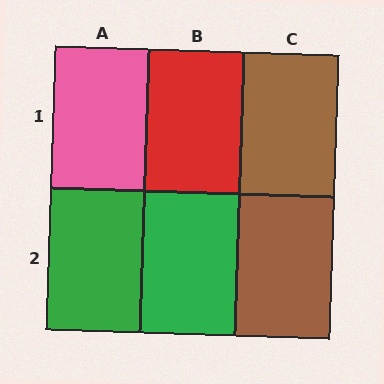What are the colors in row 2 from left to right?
Green, green, brown.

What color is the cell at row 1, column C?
Brown.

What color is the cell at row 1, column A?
Pink.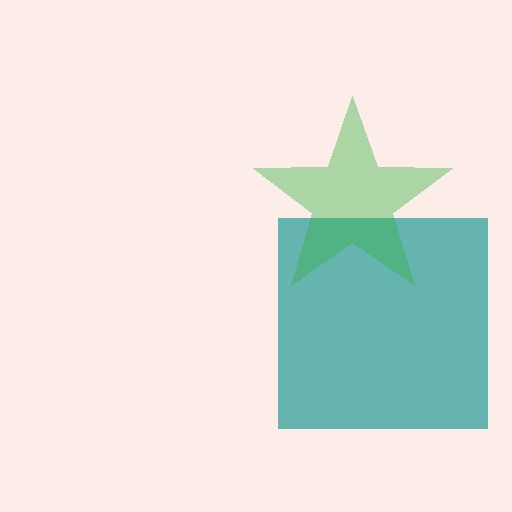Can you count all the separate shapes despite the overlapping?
Yes, there are 2 separate shapes.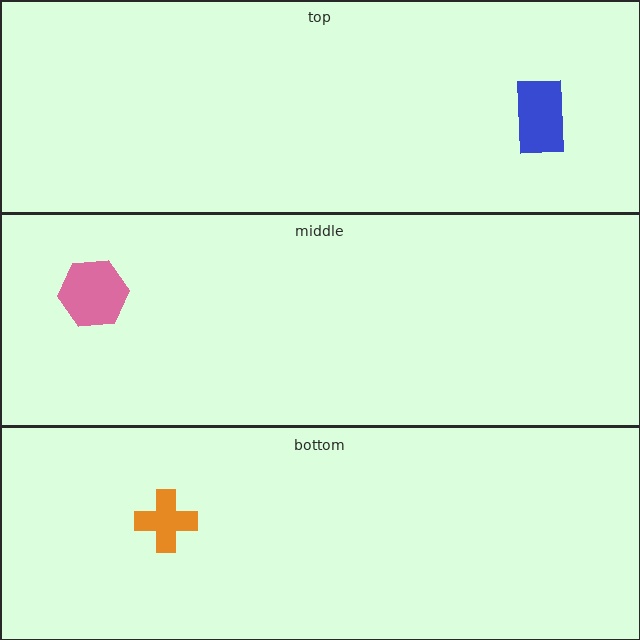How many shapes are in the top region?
1.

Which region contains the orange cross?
The bottom region.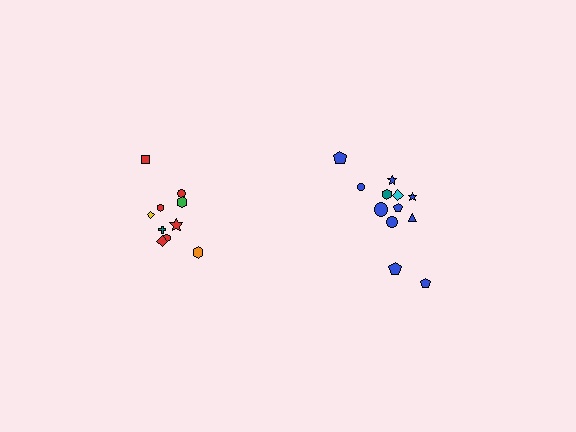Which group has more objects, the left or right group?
The right group.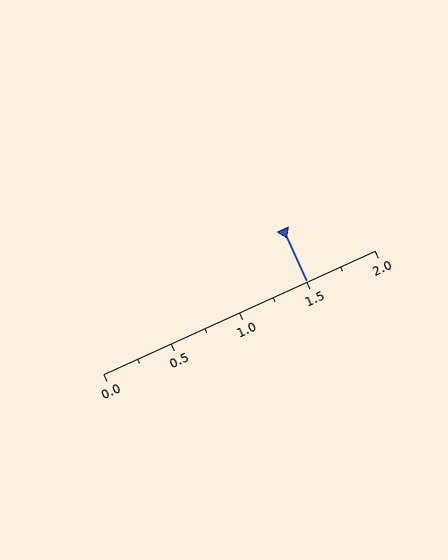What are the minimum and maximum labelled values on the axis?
The axis runs from 0.0 to 2.0.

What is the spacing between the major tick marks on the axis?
The major ticks are spaced 0.5 apart.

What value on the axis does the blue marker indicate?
The marker indicates approximately 1.5.